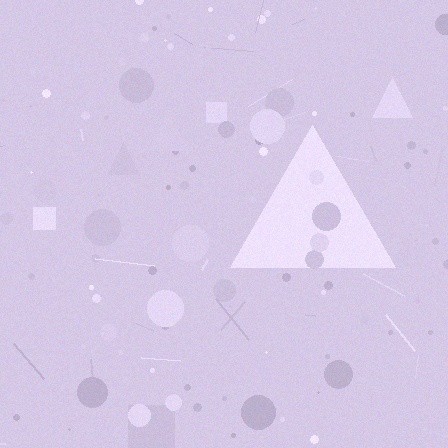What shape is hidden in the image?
A triangle is hidden in the image.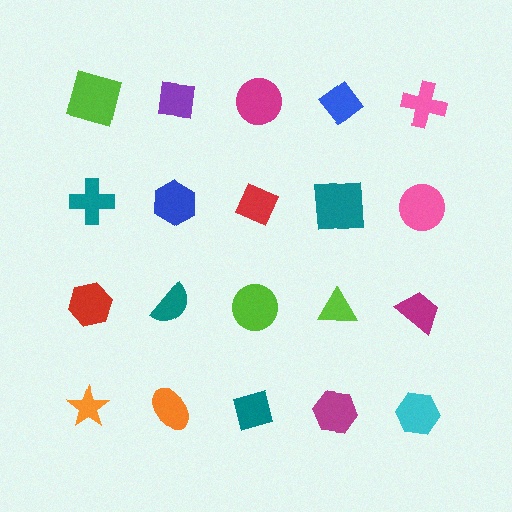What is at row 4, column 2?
An orange ellipse.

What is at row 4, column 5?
A cyan hexagon.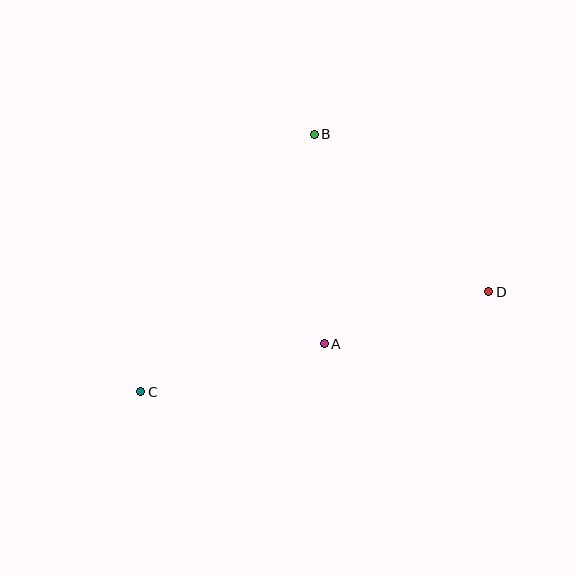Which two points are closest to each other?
Points A and D are closest to each other.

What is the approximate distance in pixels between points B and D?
The distance between B and D is approximately 235 pixels.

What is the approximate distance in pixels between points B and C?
The distance between B and C is approximately 311 pixels.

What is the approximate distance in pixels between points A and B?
The distance between A and B is approximately 210 pixels.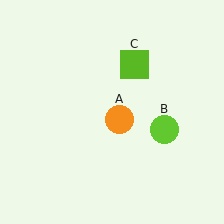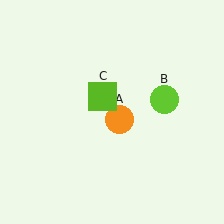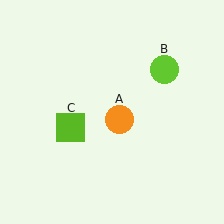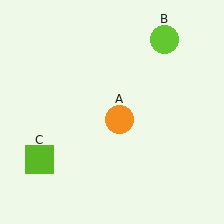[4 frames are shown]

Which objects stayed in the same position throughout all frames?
Orange circle (object A) remained stationary.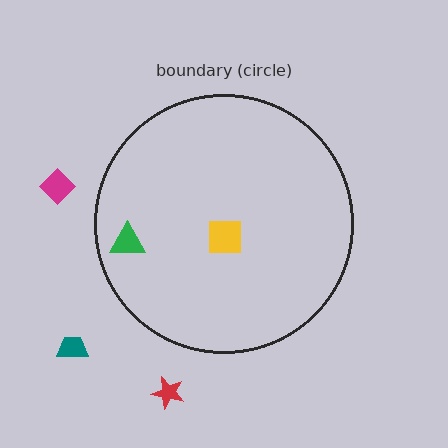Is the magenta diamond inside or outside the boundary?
Outside.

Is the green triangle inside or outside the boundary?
Inside.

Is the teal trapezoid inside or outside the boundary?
Outside.